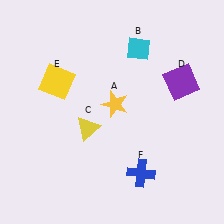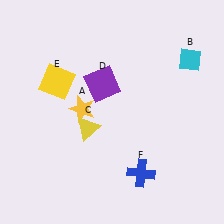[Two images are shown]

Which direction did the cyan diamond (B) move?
The cyan diamond (B) moved right.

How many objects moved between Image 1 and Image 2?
3 objects moved between the two images.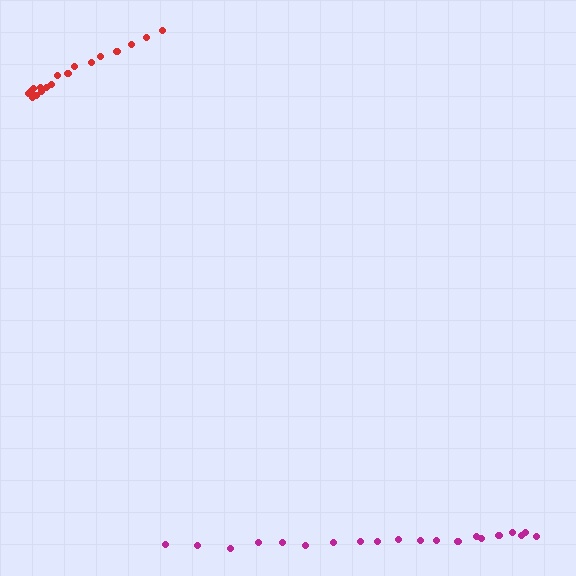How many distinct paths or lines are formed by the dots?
There are 2 distinct paths.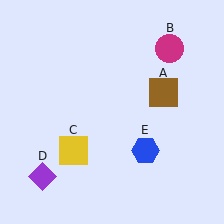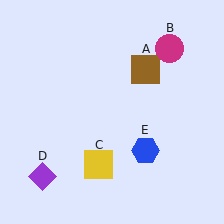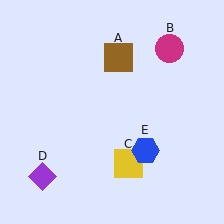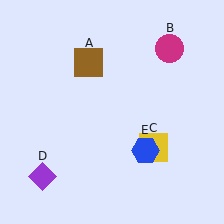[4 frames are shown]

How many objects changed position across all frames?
2 objects changed position: brown square (object A), yellow square (object C).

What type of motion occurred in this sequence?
The brown square (object A), yellow square (object C) rotated counterclockwise around the center of the scene.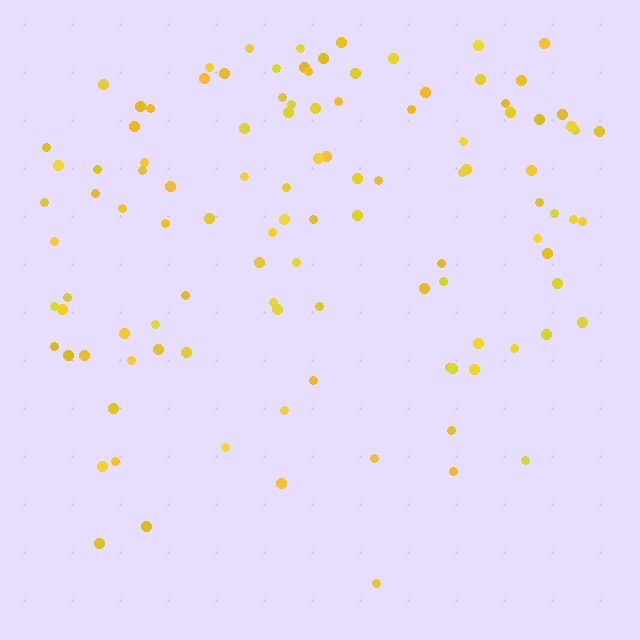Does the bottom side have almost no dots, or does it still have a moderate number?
Still a moderate number, just noticeably fewer than the top.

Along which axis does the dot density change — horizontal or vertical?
Vertical.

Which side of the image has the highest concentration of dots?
The top.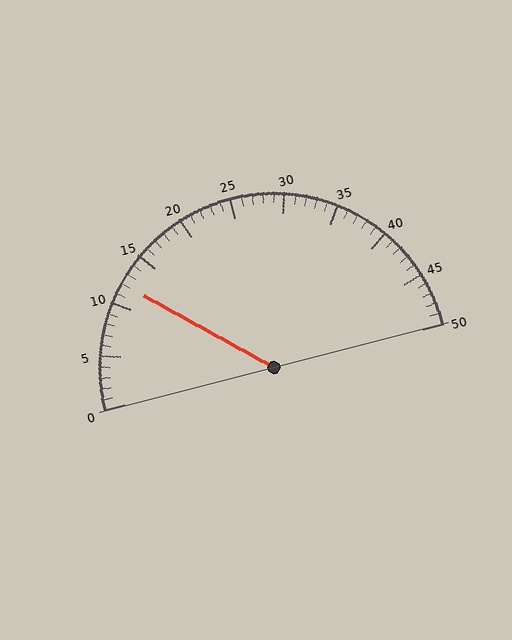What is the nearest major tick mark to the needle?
The nearest major tick mark is 10.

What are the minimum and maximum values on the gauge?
The gauge ranges from 0 to 50.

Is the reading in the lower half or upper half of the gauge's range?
The reading is in the lower half of the range (0 to 50).